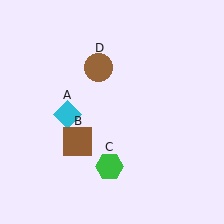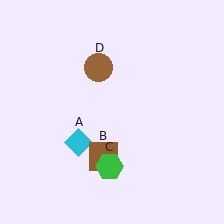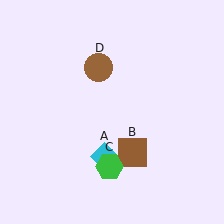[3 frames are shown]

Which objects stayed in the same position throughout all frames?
Green hexagon (object C) and brown circle (object D) remained stationary.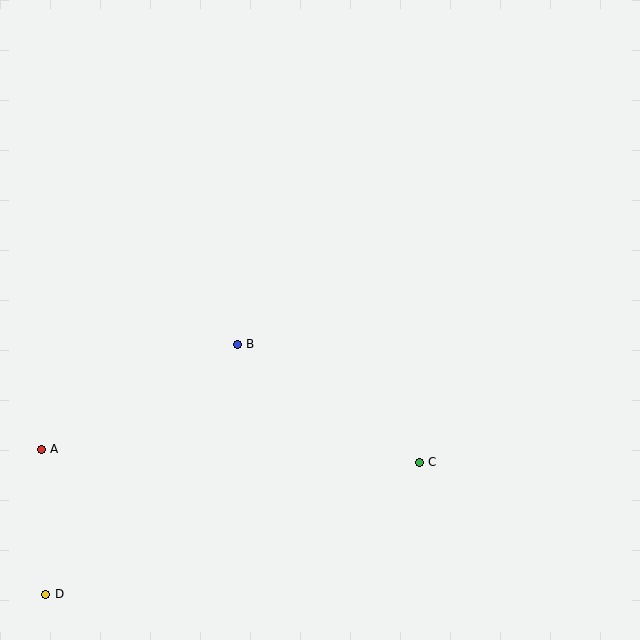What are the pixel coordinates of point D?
Point D is at (46, 594).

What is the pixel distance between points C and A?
The distance between C and A is 378 pixels.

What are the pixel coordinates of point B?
Point B is at (237, 344).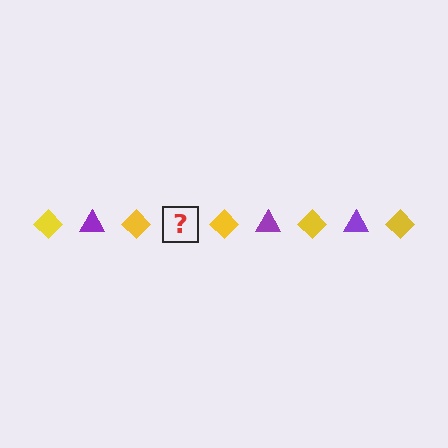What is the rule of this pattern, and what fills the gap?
The rule is that the pattern alternates between yellow diamond and purple triangle. The gap should be filled with a purple triangle.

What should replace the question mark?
The question mark should be replaced with a purple triangle.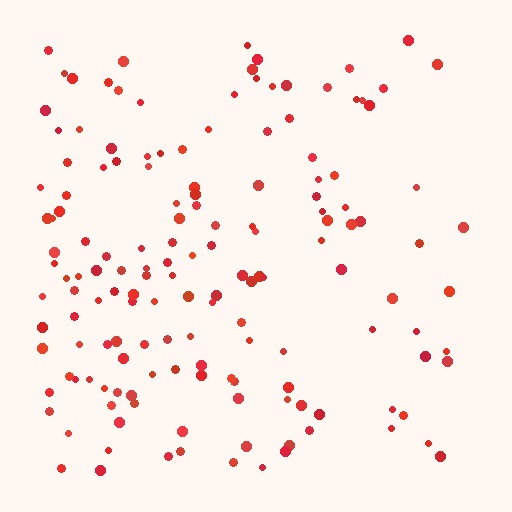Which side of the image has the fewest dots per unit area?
The right.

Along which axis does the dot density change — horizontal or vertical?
Horizontal.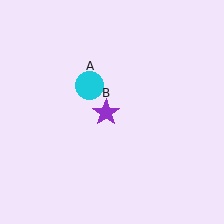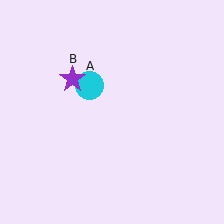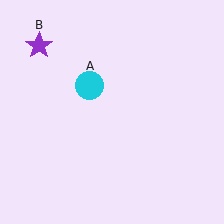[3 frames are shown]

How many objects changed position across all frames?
1 object changed position: purple star (object B).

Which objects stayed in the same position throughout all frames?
Cyan circle (object A) remained stationary.